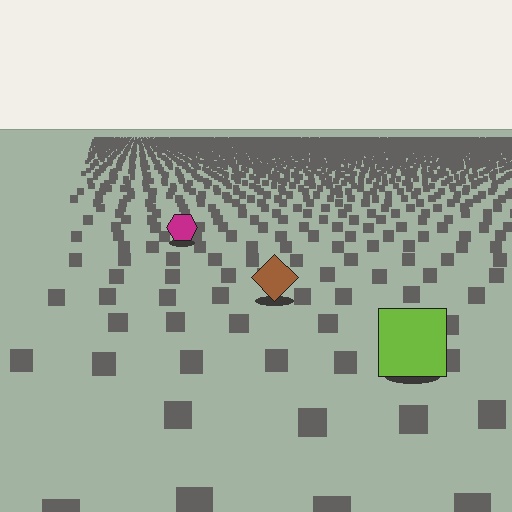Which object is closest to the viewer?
The lime square is closest. The texture marks near it are larger and more spread out.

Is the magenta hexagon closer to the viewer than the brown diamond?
No. The brown diamond is closer — you can tell from the texture gradient: the ground texture is coarser near it.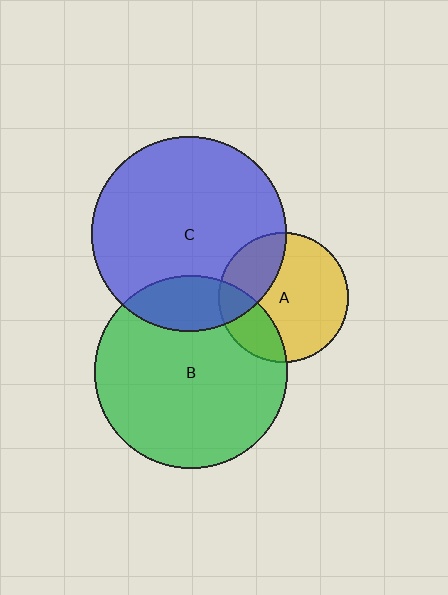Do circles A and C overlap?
Yes.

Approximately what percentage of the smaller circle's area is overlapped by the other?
Approximately 30%.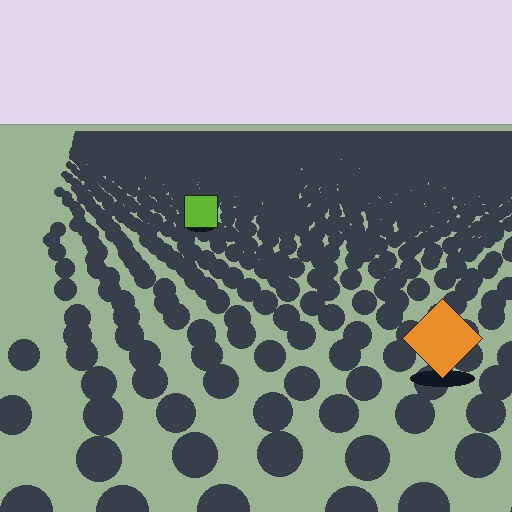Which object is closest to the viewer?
The orange diamond is closest. The texture marks near it are larger and more spread out.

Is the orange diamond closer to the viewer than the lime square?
Yes. The orange diamond is closer — you can tell from the texture gradient: the ground texture is coarser near it.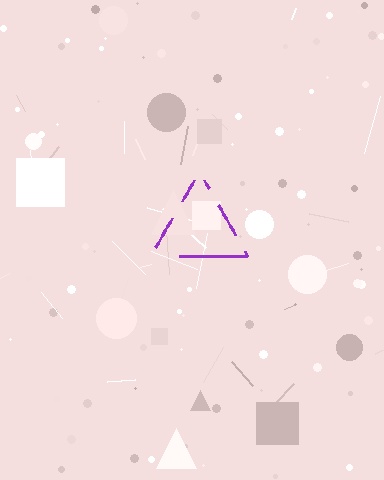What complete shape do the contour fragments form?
The contour fragments form a triangle.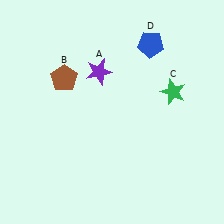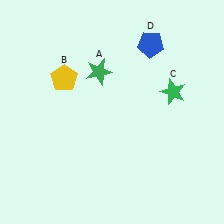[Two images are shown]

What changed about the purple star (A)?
In Image 1, A is purple. In Image 2, it changed to green.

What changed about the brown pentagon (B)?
In Image 1, B is brown. In Image 2, it changed to yellow.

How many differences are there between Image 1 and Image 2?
There are 2 differences between the two images.